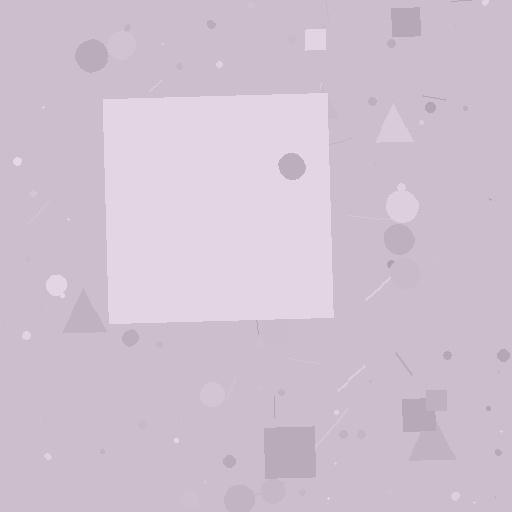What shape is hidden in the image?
A square is hidden in the image.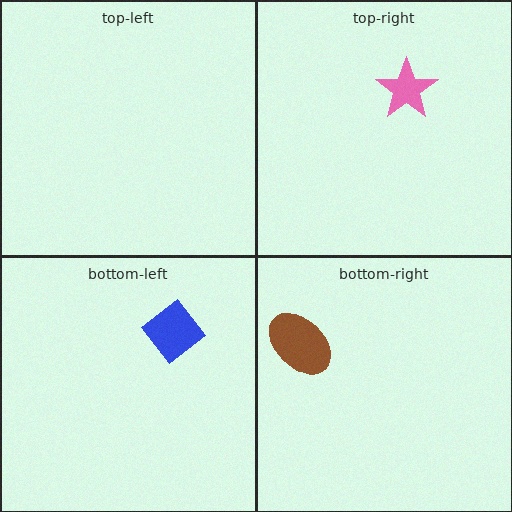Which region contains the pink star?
The top-right region.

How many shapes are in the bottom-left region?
1.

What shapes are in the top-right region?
The pink star.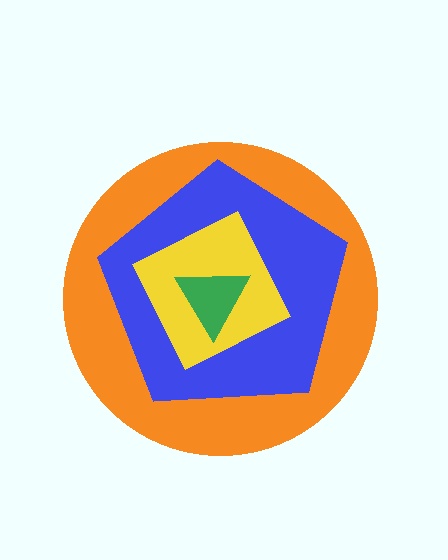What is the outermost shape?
The orange circle.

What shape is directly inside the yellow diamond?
The green triangle.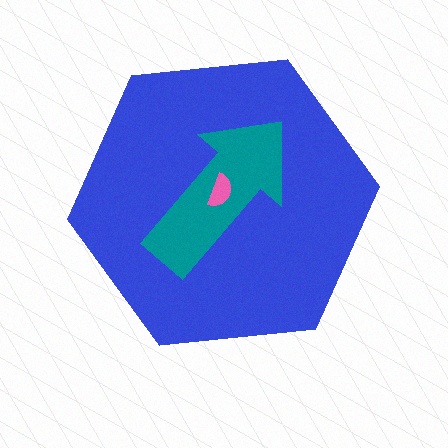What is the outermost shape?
The blue hexagon.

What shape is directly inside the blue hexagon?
The teal arrow.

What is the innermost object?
The pink semicircle.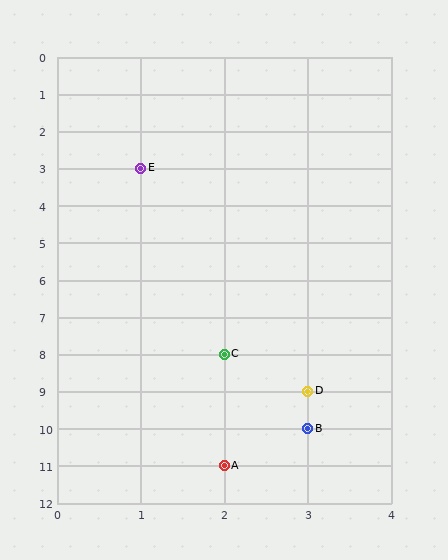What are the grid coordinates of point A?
Point A is at grid coordinates (2, 11).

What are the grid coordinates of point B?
Point B is at grid coordinates (3, 10).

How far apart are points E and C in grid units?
Points E and C are 1 column and 5 rows apart (about 5.1 grid units diagonally).